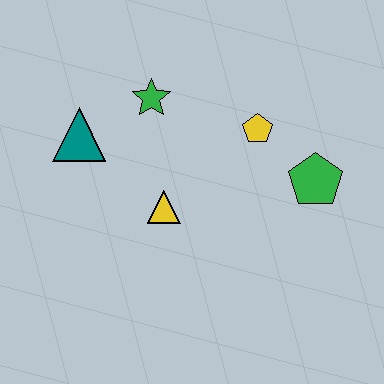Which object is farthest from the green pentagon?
The teal triangle is farthest from the green pentagon.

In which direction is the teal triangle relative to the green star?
The teal triangle is to the left of the green star.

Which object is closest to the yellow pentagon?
The green pentagon is closest to the yellow pentagon.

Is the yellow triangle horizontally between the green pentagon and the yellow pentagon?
No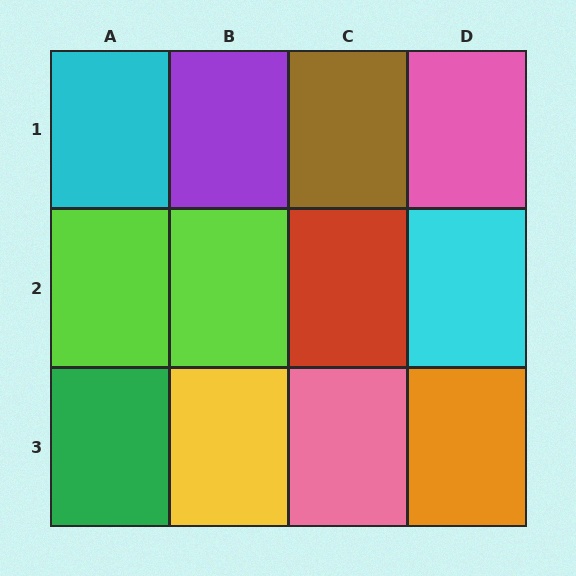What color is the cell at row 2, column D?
Cyan.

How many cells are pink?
2 cells are pink.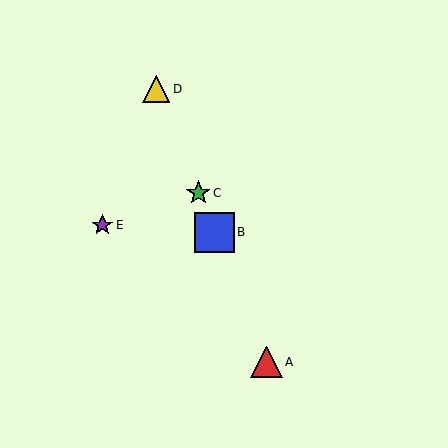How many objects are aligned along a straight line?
4 objects (A, B, C, D) are aligned along a straight line.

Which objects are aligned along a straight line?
Objects A, B, C, D are aligned along a straight line.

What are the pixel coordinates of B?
Object B is at (214, 232).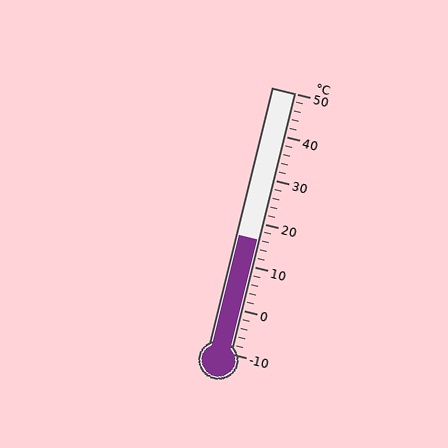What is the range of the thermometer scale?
The thermometer scale ranges from -10°C to 50°C.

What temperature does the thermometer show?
The thermometer shows approximately 16°C.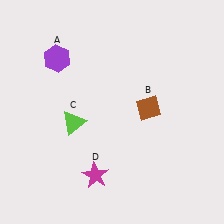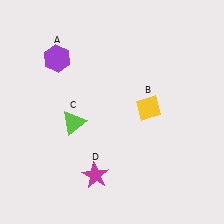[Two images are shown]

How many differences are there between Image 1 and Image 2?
There is 1 difference between the two images.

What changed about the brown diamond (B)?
In Image 1, B is brown. In Image 2, it changed to yellow.